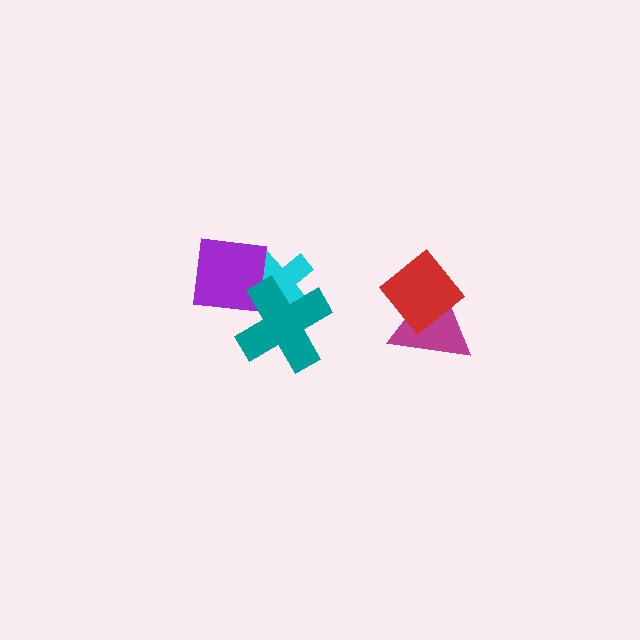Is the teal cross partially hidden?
No, no other shape covers it.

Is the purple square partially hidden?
Yes, it is partially covered by another shape.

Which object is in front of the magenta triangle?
The red diamond is in front of the magenta triangle.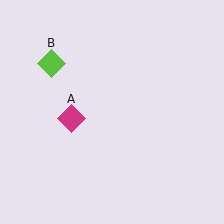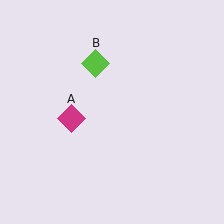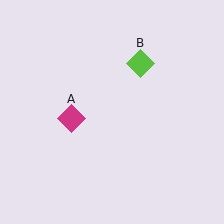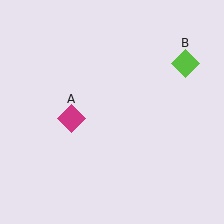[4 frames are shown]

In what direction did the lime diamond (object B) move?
The lime diamond (object B) moved right.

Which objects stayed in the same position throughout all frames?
Magenta diamond (object A) remained stationary.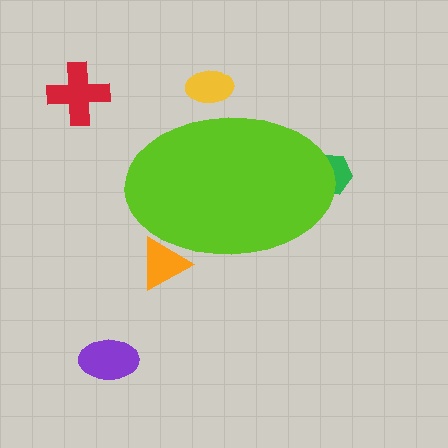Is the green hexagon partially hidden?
Yes, the green hexagon is partially hidden behind the lime ellipse.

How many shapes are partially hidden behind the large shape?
3 shapes are partially hidden.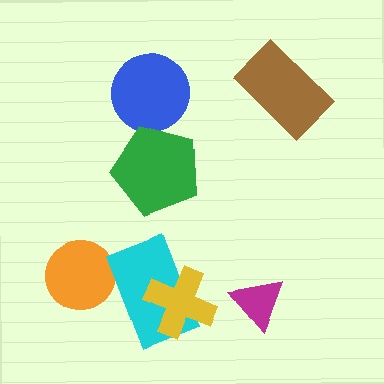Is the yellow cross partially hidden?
No, no other shape covers it.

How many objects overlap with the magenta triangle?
0 objects overlap with the magenta triangle.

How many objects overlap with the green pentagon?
1 object overlaps with the green pentagon.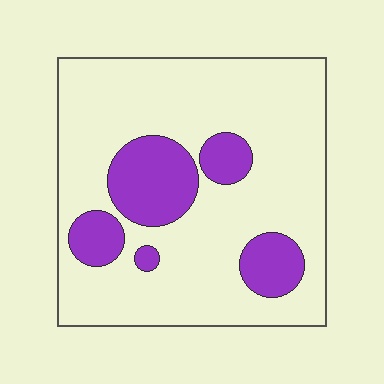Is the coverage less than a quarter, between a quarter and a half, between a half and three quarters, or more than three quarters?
Less than a quarter.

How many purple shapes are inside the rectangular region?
5.